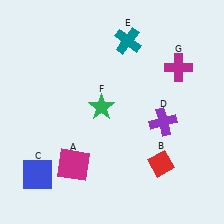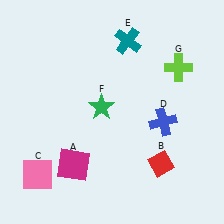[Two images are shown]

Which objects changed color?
C changed from blue to pink. D changed from purple to blue. G changed from magenta to lime.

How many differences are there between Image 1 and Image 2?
There are 3 differences between the two images.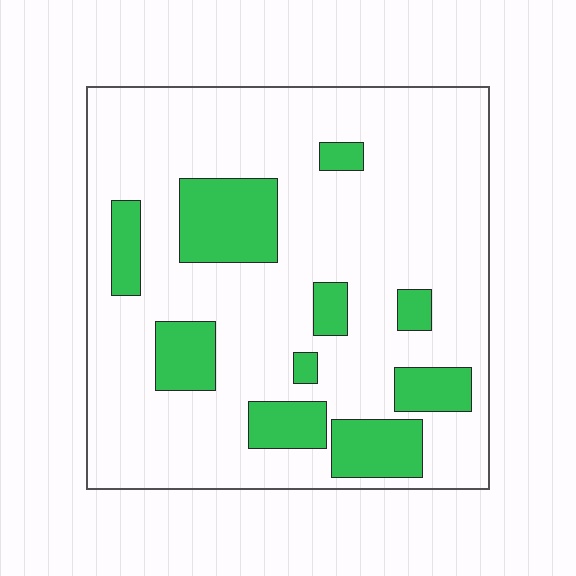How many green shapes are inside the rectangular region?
10.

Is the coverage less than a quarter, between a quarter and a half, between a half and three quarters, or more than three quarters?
Less than a quarter.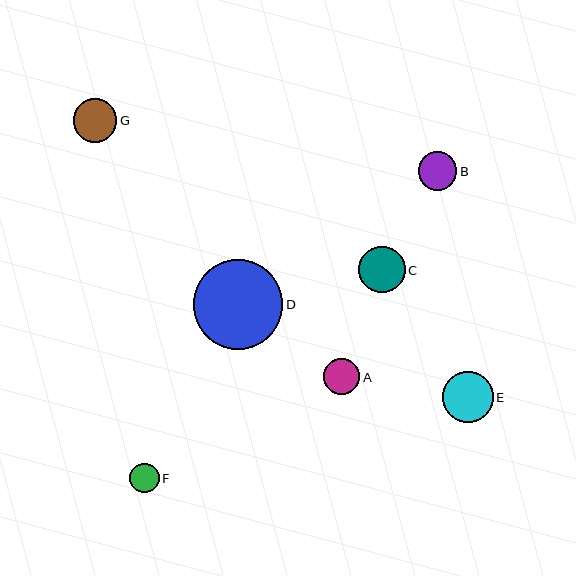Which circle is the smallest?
Circle F is the smallest with a size of approximately 29 pixels.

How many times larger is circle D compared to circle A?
Circle D is approximately 2.5 times the size of circle A.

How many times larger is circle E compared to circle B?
Circle E is approximately 1.3 times the size of circle B.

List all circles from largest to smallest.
From largest to smallest: D, E, C, G, B, A, F.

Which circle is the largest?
Circle D is the largest with a size of approximately 89 pixels.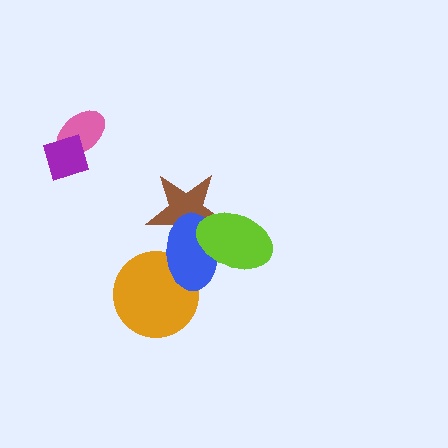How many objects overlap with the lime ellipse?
2 objects overlap with the lime ellipse.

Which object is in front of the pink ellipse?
The purple diamond is in front of the pink ellipse.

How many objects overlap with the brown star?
2 objects overlap with the brown star.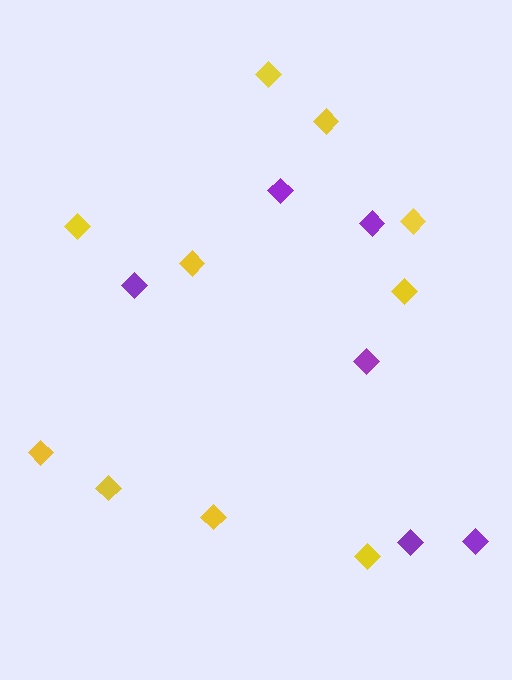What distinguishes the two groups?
There are 2 groups: one group of yellow diamonds (10) and one group of purple diamonds (6).